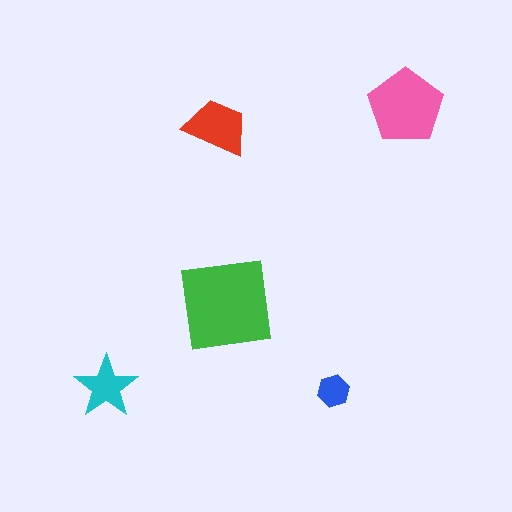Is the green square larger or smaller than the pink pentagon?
Larger.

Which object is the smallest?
The blue hexagon.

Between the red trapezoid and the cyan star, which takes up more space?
The red trapezoid.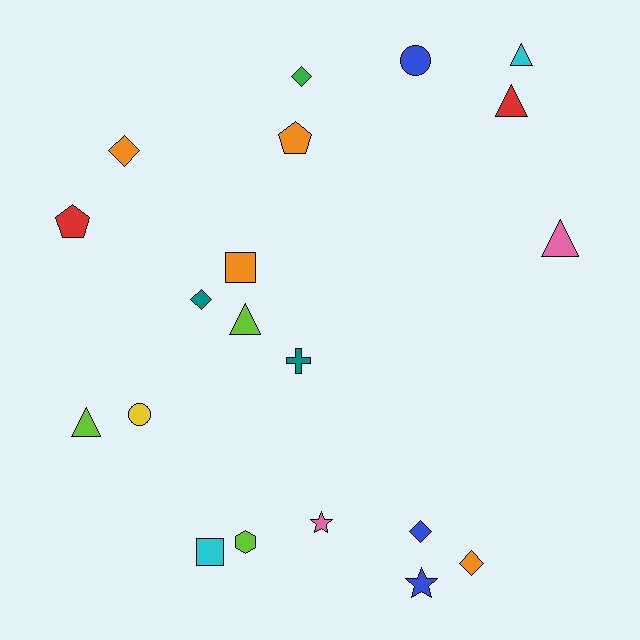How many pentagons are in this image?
There are 2 pentagons.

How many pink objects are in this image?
There are 2 pink objects.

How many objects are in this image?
There are 20 objects.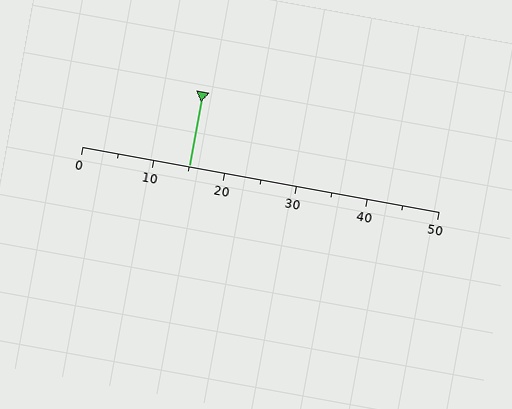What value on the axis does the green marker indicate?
The marker indicates approximately 15.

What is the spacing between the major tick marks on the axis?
The major ticks are spaced 10 apart.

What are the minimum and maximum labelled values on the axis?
The axis runs from 0 to 50.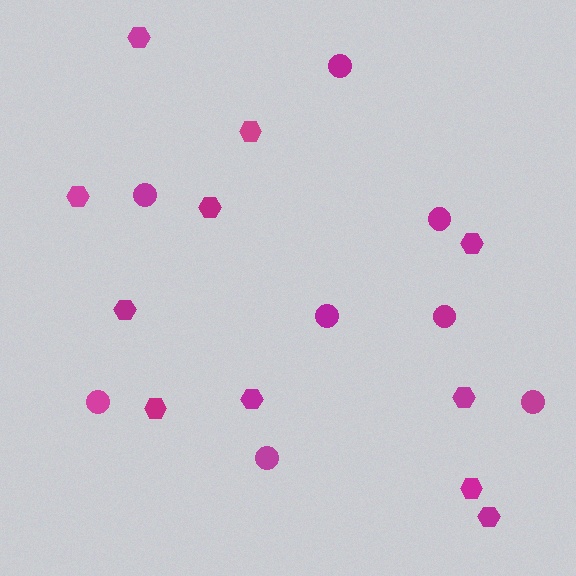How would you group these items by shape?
There are 2 groups: one group of circles (8) and one group of hexagons (11).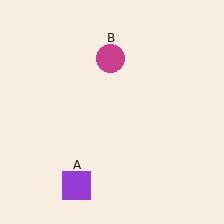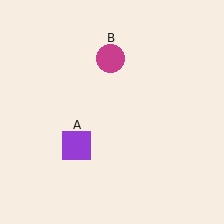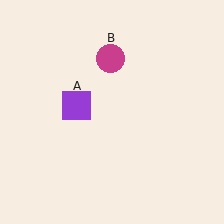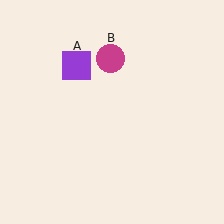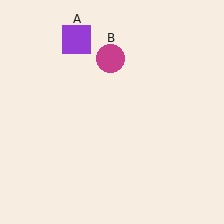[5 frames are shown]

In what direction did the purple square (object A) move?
The purple square (object A) moved up.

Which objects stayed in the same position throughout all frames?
Magenta circle (object B) remained stationary.